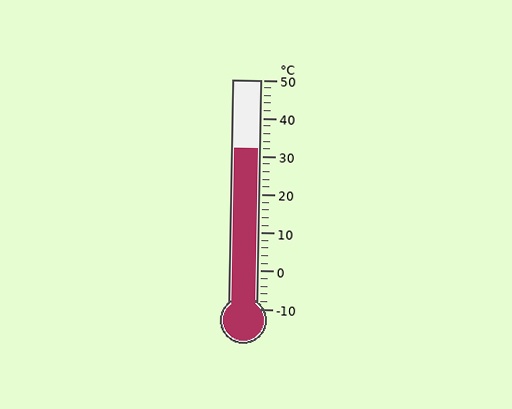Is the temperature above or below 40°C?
The temperature is below 40°C.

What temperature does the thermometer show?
The thermometer shows approximately 32°C.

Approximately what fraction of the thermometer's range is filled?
The thermometer is filled to approximately 70% of its range.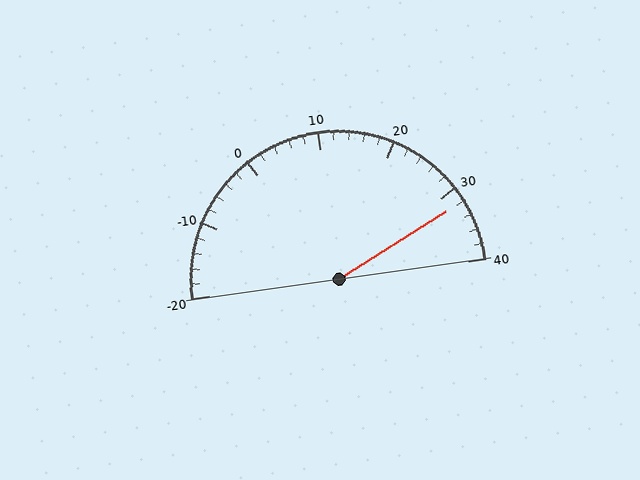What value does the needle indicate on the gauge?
The needle indicates approximately 32.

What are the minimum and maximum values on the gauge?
The gauge ranges from -20 to 40.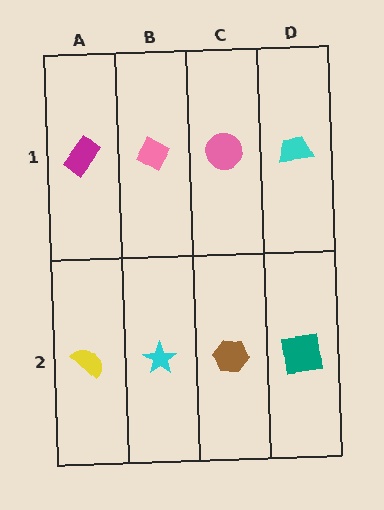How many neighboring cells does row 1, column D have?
2.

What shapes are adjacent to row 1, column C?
A brown hexagon (row 2, column C), a pink diamond (row 1, column B), a cyan trapezoid (row 1, column D).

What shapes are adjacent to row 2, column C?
A pink circle (row 1, column C), a cyan star (row 2, column B), a teal square (row 2, column D).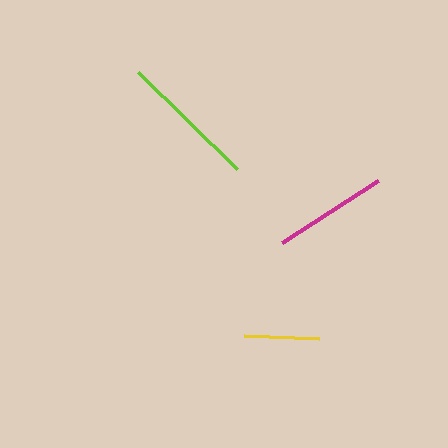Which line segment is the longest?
The lime line is the longest at approximately 138 pixels.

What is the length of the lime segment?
The lime segment is approximately 138 pixels long.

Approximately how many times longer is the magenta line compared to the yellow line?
The magenta line is approximately 1.5 times the length of the yellow line.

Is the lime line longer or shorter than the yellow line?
The lime line is longer than the yellow line.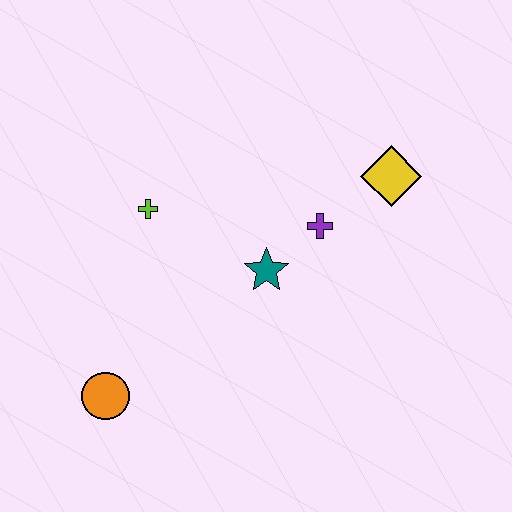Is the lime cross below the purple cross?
No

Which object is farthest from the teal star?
The orange circle is farthest from the teal star.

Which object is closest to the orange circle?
The lime cross is closest to the orange circle.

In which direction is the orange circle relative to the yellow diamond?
The orange circle is to the left of the yellow diamond.